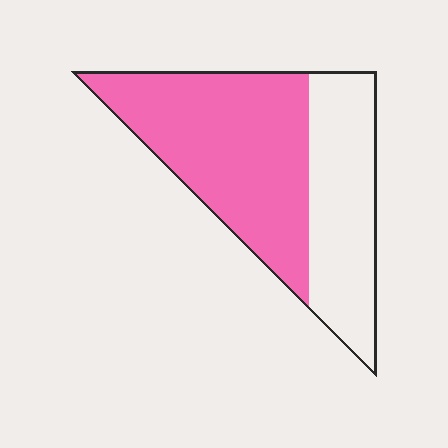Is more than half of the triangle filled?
Yes.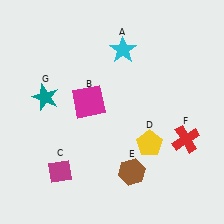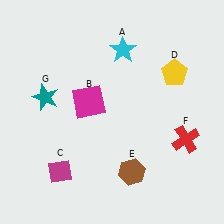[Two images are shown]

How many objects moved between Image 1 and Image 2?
1 object moved between the two images.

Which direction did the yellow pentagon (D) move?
The yellow pentagon (D) moved up.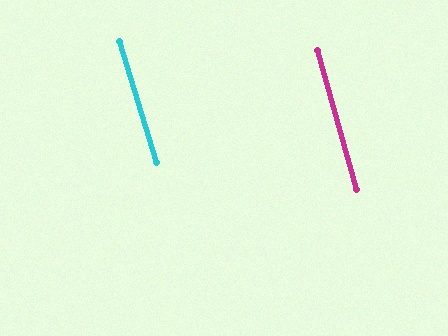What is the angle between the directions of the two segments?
Approximately 2 degrees.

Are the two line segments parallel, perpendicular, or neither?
Parallel — their directions differ by only 1.8°.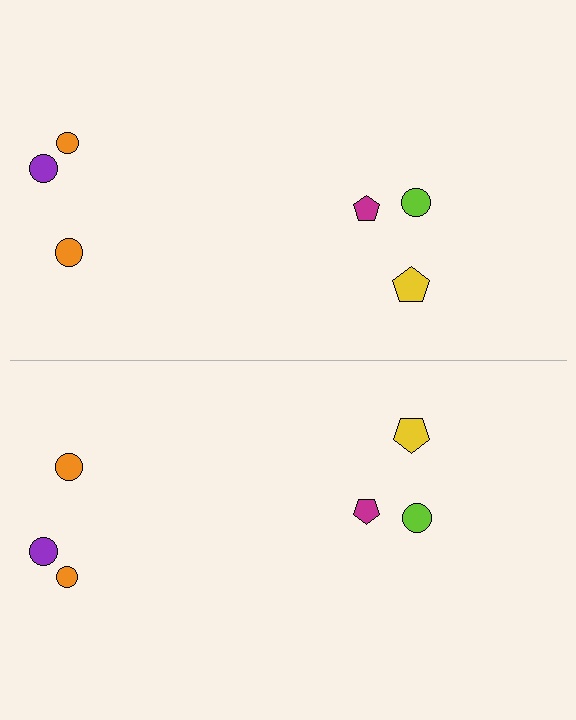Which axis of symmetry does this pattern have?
The pattern has a horizontal axis of symmetry running through the center of the image.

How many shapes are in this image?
There are 12 shapes in this image.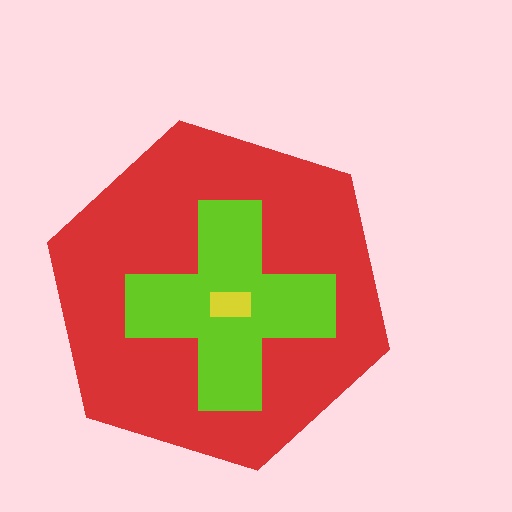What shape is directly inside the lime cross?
The yellow rectangle.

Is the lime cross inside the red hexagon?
Yes.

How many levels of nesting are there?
3.